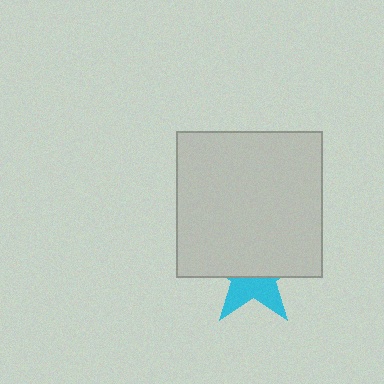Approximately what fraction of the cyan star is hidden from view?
Roughly 59% of the cyan star is hidden behind the light gray square.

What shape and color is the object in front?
The object in front is a light gray square.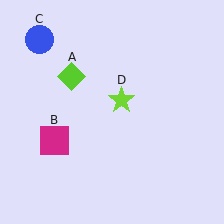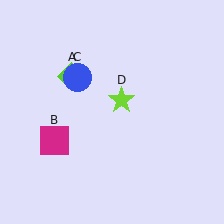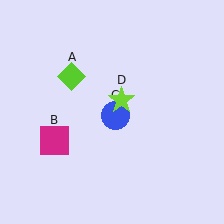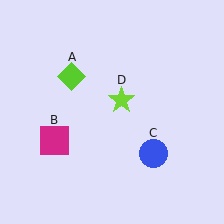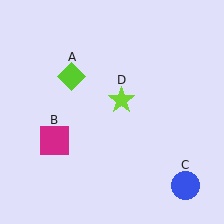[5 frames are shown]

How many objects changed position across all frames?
1 object changed position: blue circle (object C).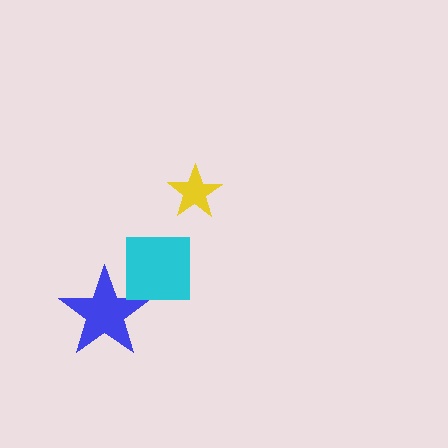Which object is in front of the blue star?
The cyan square is in front of the blue star.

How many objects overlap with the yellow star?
0 objects overlap with the yellow star.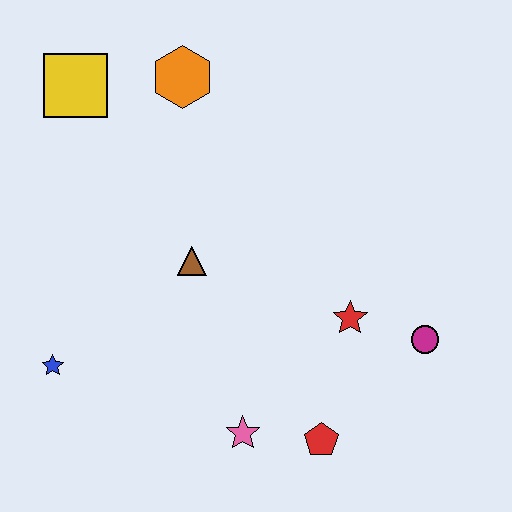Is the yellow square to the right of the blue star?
Yes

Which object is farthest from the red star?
The yellow square is farthest from the red star.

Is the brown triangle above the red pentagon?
Yes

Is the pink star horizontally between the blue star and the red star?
Yes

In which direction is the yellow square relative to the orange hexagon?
The yellow square is to the left of the orange hexagon.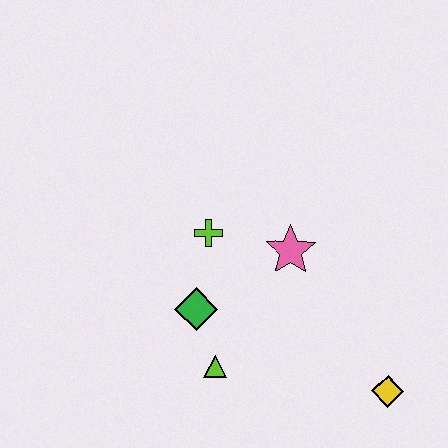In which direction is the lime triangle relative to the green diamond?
The lime triangle is below the green diamond.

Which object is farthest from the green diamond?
The yellow diamond is farthest from the green diamond.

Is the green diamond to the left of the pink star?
Yes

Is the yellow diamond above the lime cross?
No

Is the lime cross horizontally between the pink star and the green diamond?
Yes